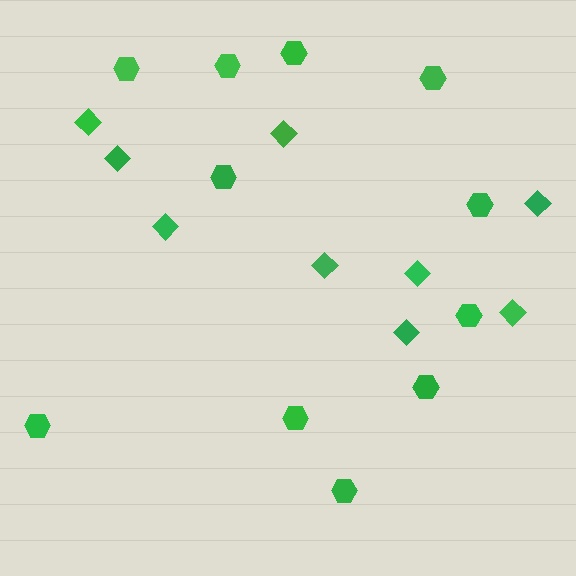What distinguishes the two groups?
There are 2 groups: one group of diamonds (9) and one group of hexagons (11).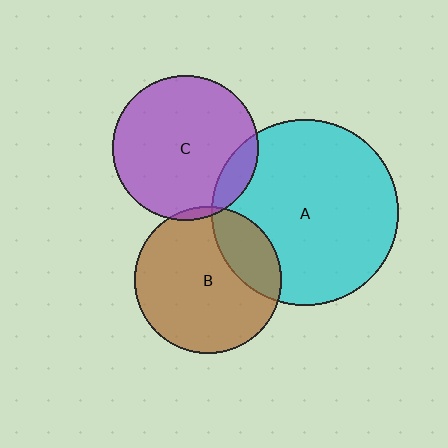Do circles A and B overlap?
Yes.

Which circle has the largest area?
Circle A (cyan).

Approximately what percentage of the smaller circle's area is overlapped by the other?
Approximately 25%.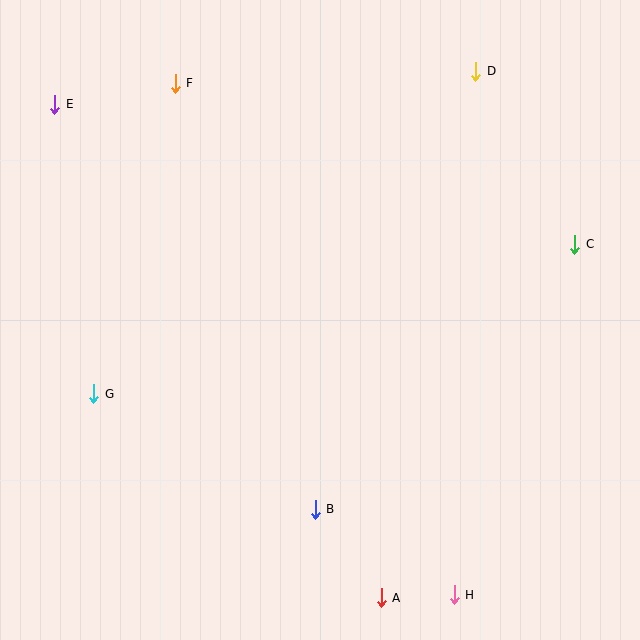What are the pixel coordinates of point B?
Point B is at (315, 509).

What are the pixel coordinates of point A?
Point A is at (381, 598).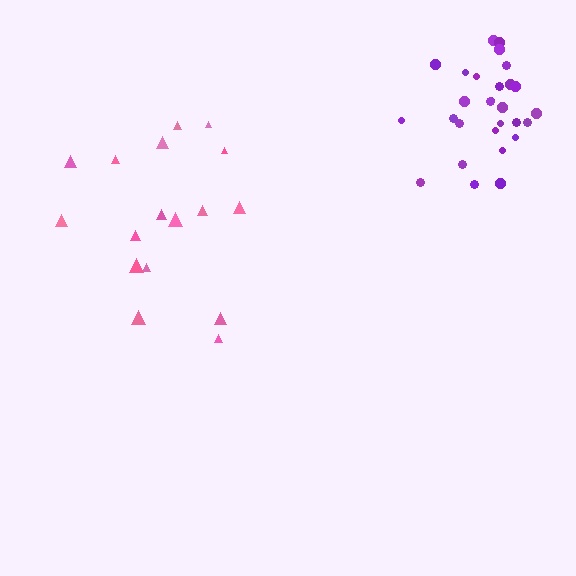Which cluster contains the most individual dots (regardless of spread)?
Purple (28).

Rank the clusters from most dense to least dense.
purple, pink.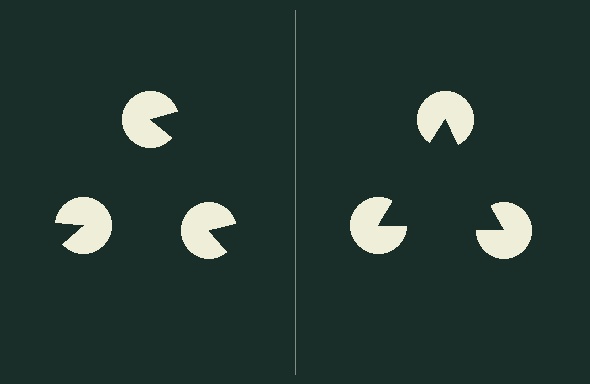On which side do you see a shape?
An illusory triangle appears on the right side. On the left side the wedge cuts are rotated, so no coherent shape forms.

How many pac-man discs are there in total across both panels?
6 — 3 on each side.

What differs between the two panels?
The pac-man discs are positioned identically on both sides; only the wedge orientations differ. On the right they align to a triangle; on the left they are misaligned.